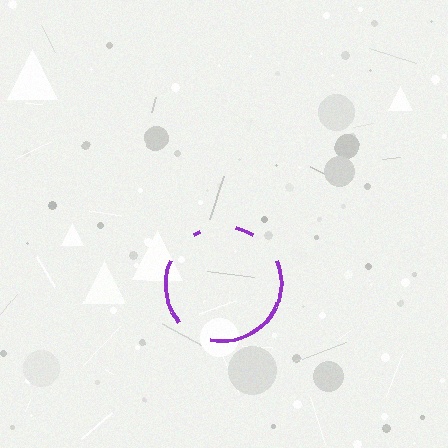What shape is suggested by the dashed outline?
The dashed outline suggests a circle.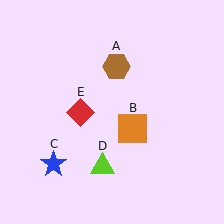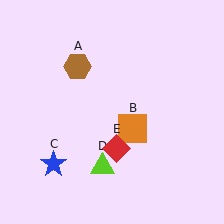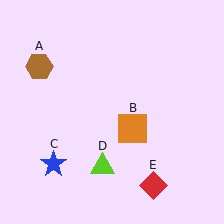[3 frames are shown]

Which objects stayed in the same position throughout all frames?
Orange square (object B) and blue star (object C) and lime triangle (object D) remained stationary.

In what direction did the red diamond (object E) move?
The red diamond (object E) moved down and to the right.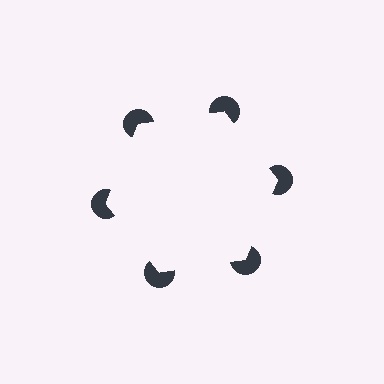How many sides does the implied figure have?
6 sides.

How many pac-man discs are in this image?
There are 6 — one at each vertex of the illusory hexagon.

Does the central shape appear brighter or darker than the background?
It typically appears slightly brighter than the background, even though no actual brightness change is drawn.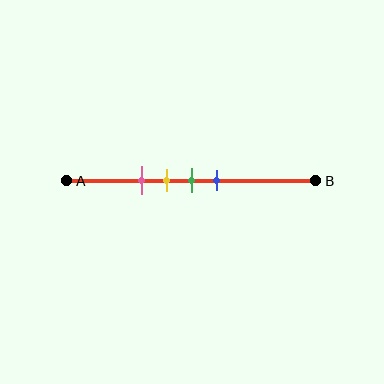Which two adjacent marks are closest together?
The yellow and green marks are the closest adjacent pair.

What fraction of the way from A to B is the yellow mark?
The yellow mark is approximately 40% (0.4) of the way from A to B.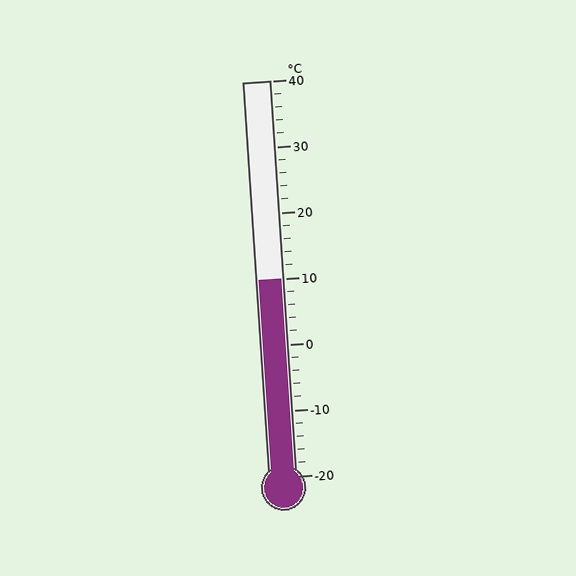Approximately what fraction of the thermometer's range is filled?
The thermometer is filled to approximately 50% of its range.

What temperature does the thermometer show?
The thermometer shows approximately 10°C.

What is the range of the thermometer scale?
The thermometer scale ranges from -20°C to 40°C.